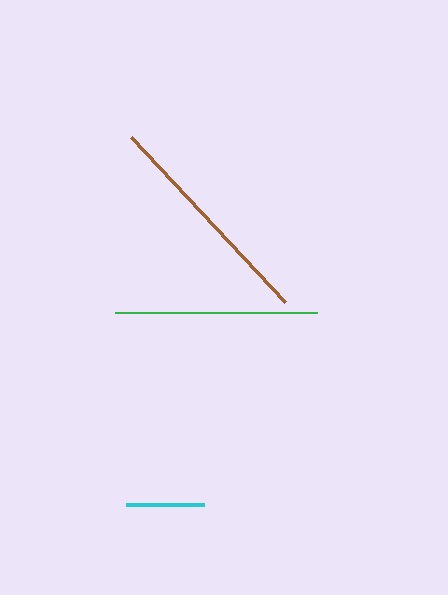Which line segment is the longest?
The brown line is the longest at approximately 226 pixels.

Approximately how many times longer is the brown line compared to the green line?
The brown line is approximately 1.1 times the length of the green line.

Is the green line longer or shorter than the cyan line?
The green line is longer than the cyan line.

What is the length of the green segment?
The green segment is approximately 203 pixels long.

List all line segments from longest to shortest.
From longest to shortest: brown, green, cyan.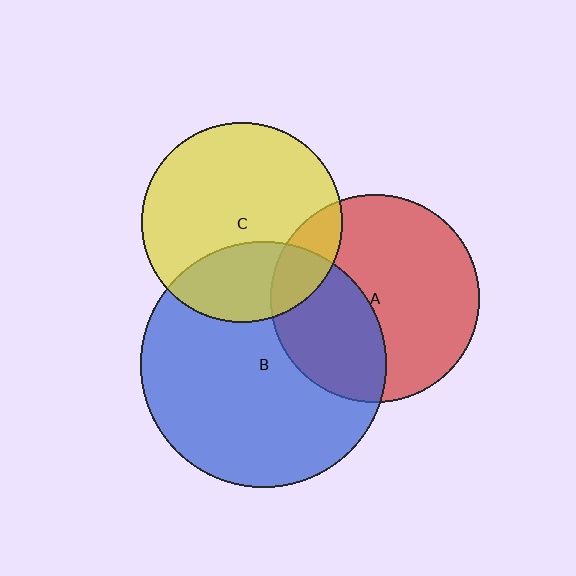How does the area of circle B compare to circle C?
Approximately 1.5 times.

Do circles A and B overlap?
Yes.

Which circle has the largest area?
Circle B (blue).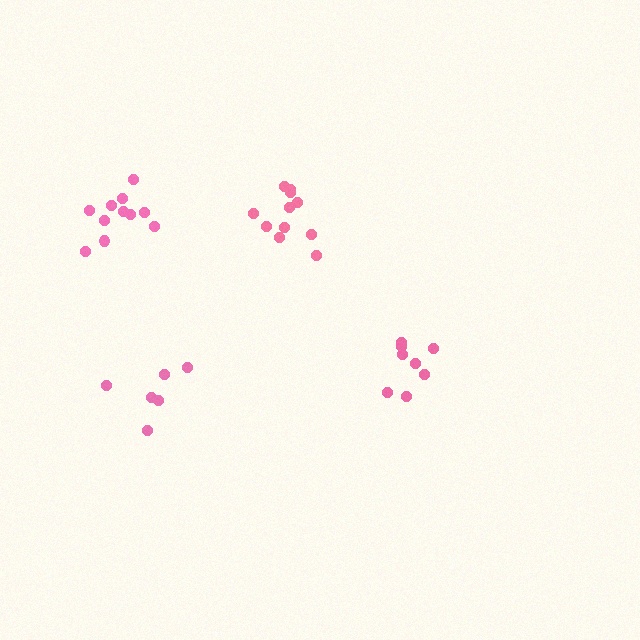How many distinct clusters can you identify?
There are 4 distinct clusters.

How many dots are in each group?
Group 1: 11 dots, Group 2: 11 dots, Group 3: 8 dots, Group 4: 6 dots (36 total).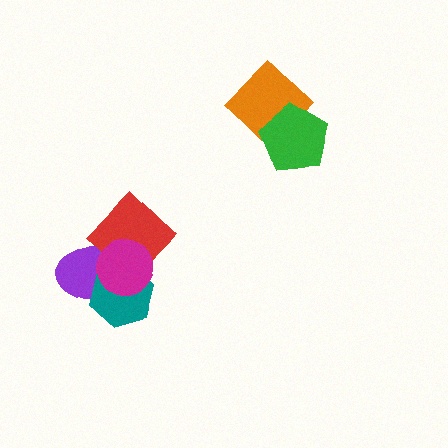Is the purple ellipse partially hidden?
Yes, it is partially covered by another shape.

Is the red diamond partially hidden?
Yes, it is partially covered by another shape.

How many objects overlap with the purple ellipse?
3 objects overlap with the purple ellipse.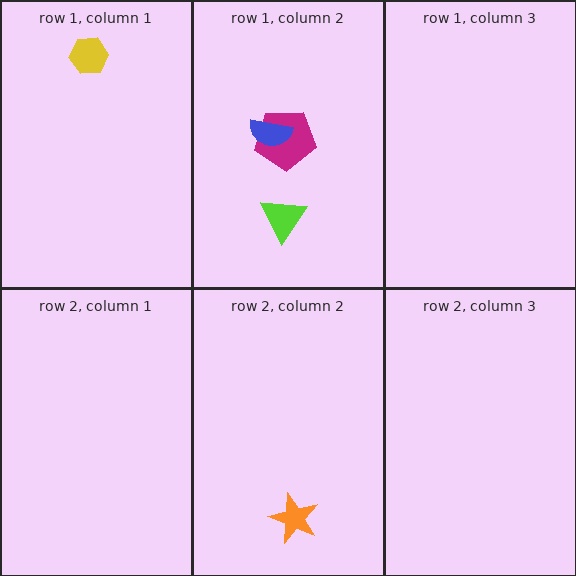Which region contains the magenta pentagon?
The row 1, column 2 region.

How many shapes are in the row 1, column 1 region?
1.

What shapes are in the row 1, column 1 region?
The yellow hexagon.